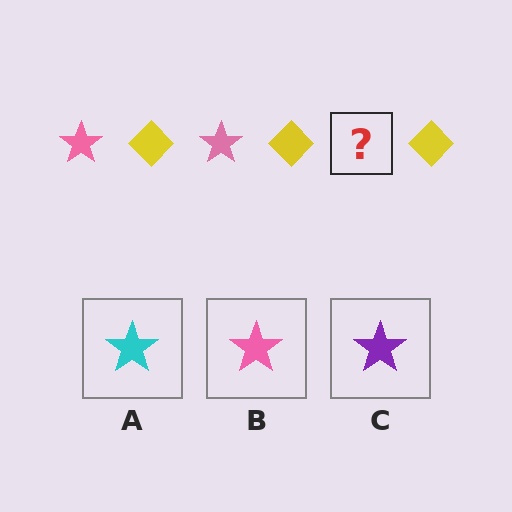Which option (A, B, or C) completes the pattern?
B.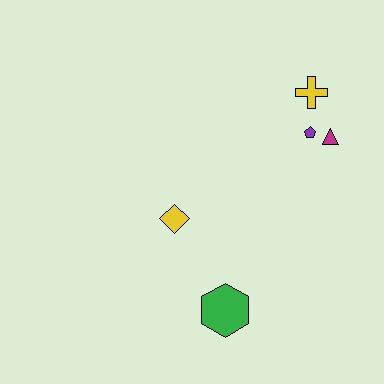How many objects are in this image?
There are 5 objects.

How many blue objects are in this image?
There are no blue objects.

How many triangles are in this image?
There is 1 triangle.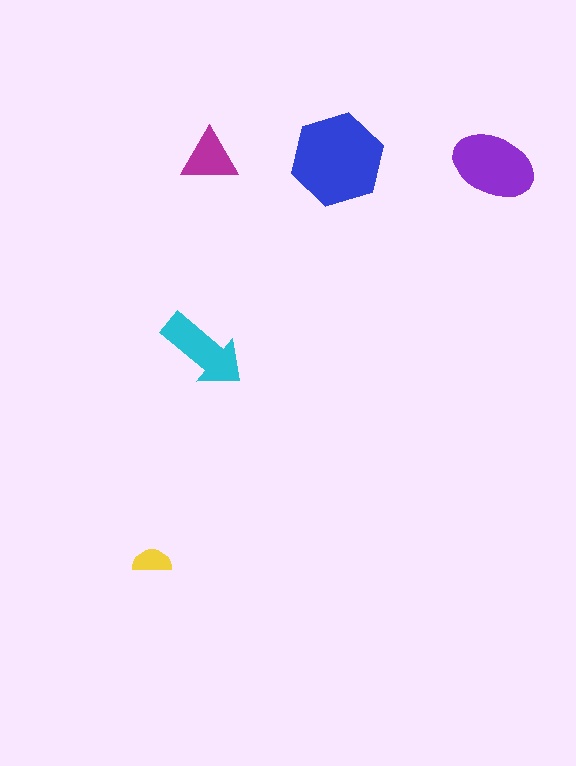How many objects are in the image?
There are 5 objects in the image.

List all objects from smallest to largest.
The yellow semicircle, the magenta triangle, the cyan arrow, the purple ellipse, the blue hexagon.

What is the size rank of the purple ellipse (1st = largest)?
2nd.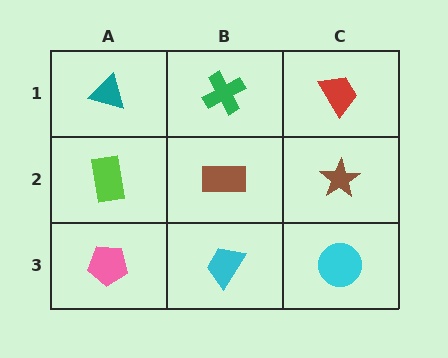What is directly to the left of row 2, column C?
A brown rectangle.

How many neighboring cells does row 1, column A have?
2.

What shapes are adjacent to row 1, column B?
A brown rectangle (row 2, column B), a teal triangle (row 1, column A), a red trapezoid (row 1, column C).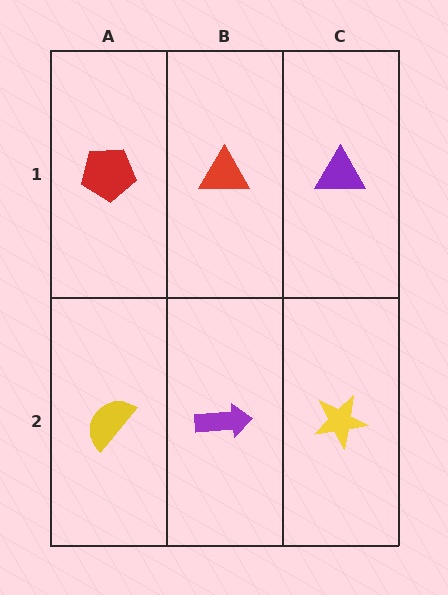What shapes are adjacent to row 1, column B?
A purple arrow (row 2, column B), a red pentagon (row 1, column A), a purple triangle (row 1, column C).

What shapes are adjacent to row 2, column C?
A purple triangle (row 1, column C), a purple arrow (row 2, column B).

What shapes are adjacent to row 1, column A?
A yellow semicircle (row 2, column A), a red triangle (row 1, column B).